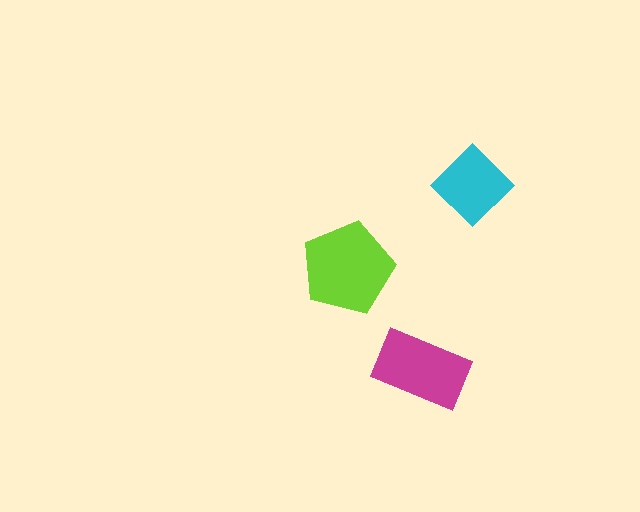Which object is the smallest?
The cyan diamond.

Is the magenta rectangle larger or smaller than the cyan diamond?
Larger.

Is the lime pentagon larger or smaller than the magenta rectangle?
Larger.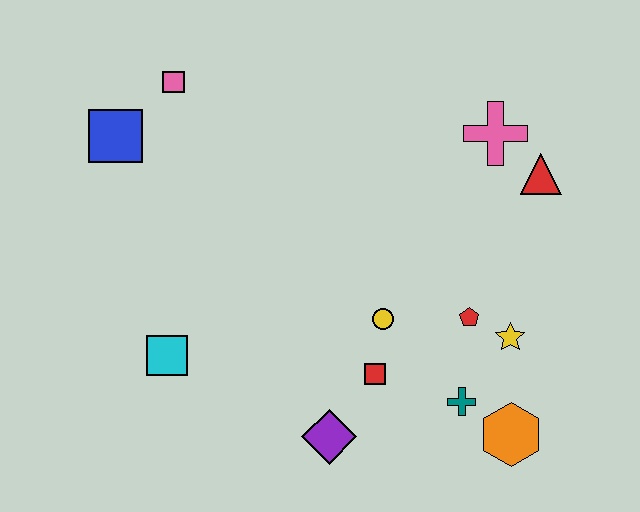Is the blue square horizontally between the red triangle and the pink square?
No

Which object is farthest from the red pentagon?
The blue square is farthest from the red pentagon.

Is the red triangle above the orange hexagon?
Yes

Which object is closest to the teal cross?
The orange hexagon is closest to the teal cross.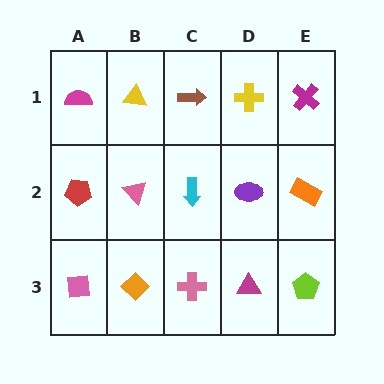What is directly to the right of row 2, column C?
A purple ellipse.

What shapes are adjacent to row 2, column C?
A brown arrow (row 1, column C), a pink cross (row 3, column C), a pink triangle (row 2, column B), a purple ellipse (row 2, column D).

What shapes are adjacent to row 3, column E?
An orange rectangle (row 2, column E), a magenta triangle (row 3, column D).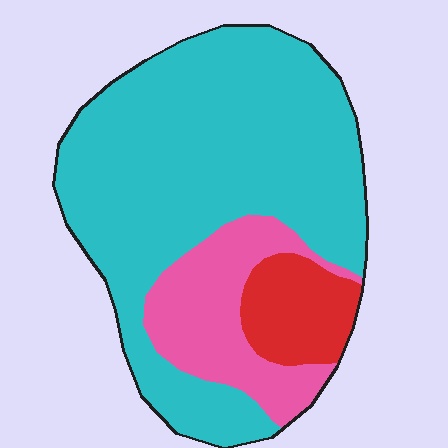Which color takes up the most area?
Cyan, at roughly 70%.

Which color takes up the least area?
Red, at roughly 10%.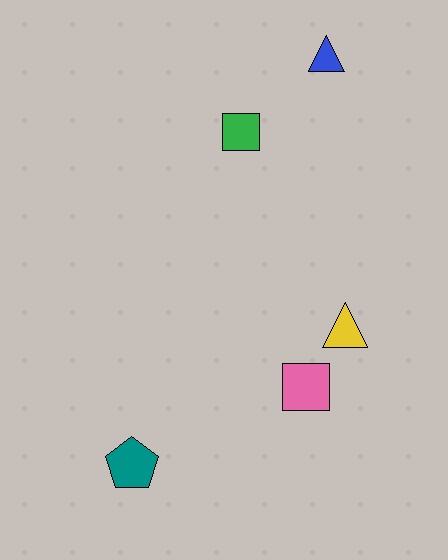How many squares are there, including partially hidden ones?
There are 2 squares.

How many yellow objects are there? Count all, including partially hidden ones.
There is 1 yellow object.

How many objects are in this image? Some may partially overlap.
There are 5 objects.